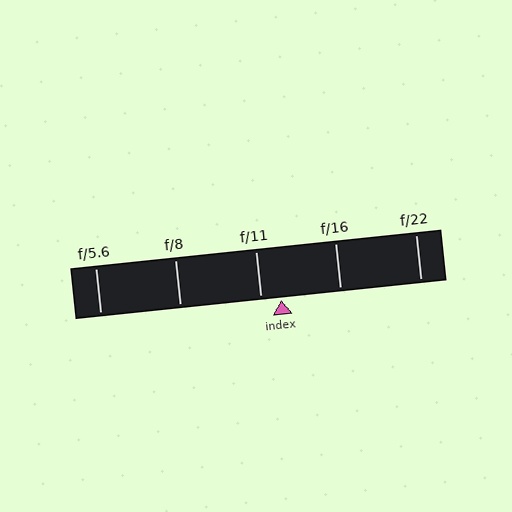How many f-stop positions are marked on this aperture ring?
There are 5 f-stop positions marked.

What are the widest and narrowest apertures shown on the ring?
The widest aperture shown is f/5.6 and the narrowest is f/22.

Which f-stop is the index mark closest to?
The index mark is closest to f/11.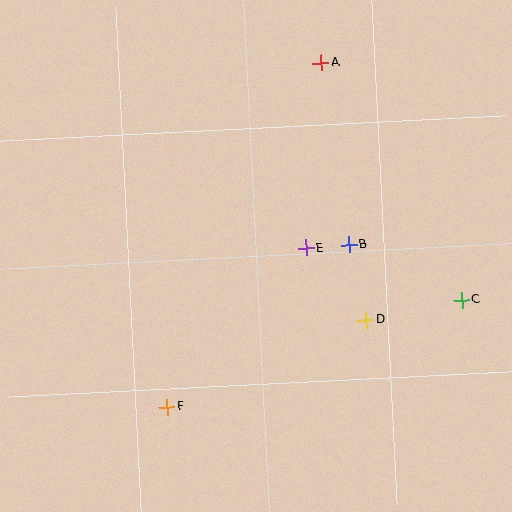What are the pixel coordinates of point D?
Point D is at (366, 320).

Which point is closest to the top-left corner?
Point A is closest to the top-left corner.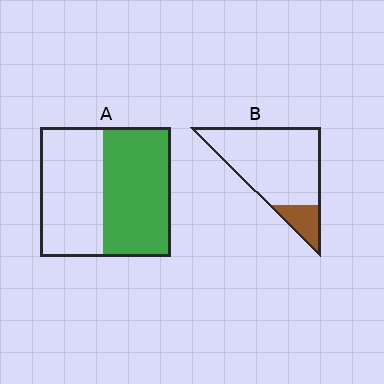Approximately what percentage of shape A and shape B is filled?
A is approximately 50% and B is approximately 15%.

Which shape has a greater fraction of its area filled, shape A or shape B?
Shape A.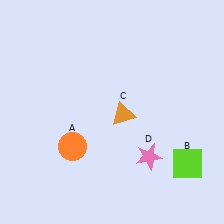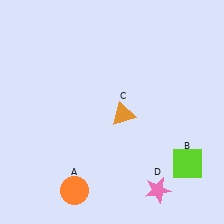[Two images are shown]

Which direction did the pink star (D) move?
The pink star (D) moved down.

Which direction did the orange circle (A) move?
The orange circle (A) moved down.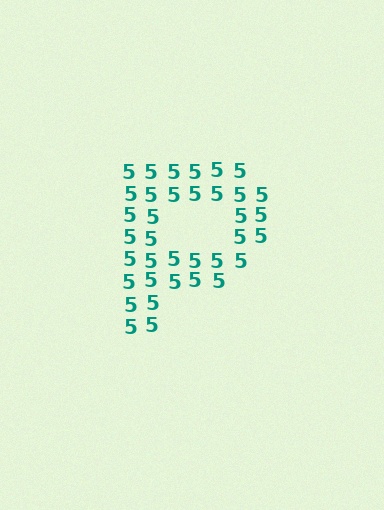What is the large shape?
The large shape is the letter P.